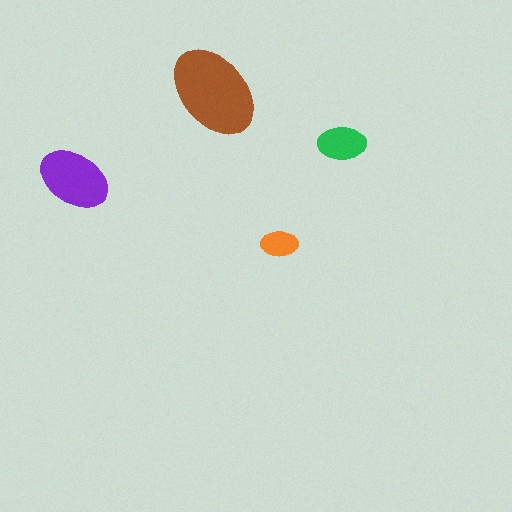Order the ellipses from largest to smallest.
the brown one, the purple one, the green one, the orange one.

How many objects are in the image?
There are 4 objects in the image.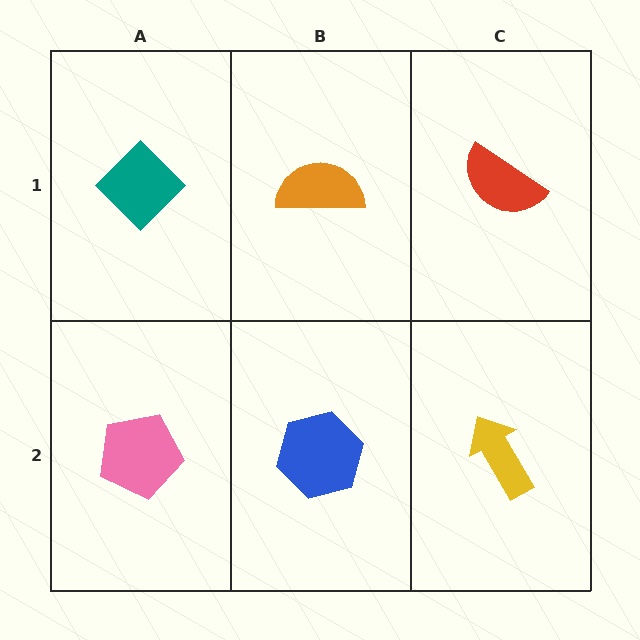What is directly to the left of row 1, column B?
A teal diamond.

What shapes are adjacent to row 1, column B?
A blue hexagon (row 2, column B), a teal diamond (row 1, column A), a red semicircle (row 1, column C).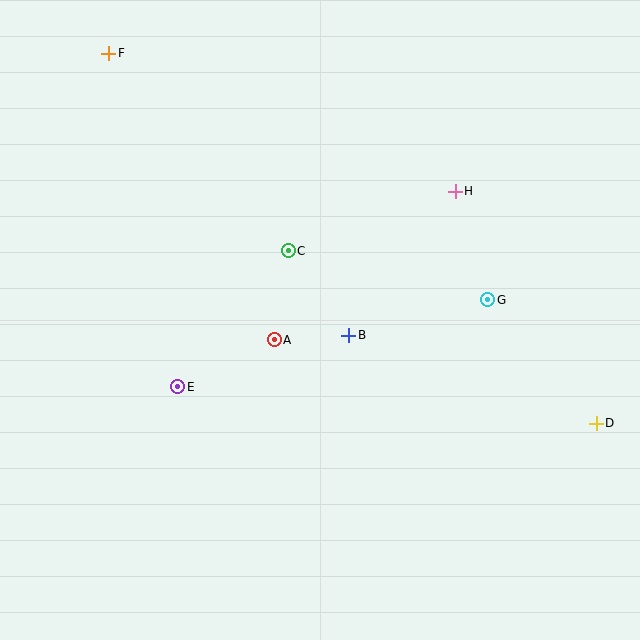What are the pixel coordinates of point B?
Point B is at (349, 335).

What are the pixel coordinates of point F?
Point F is at (109, 53).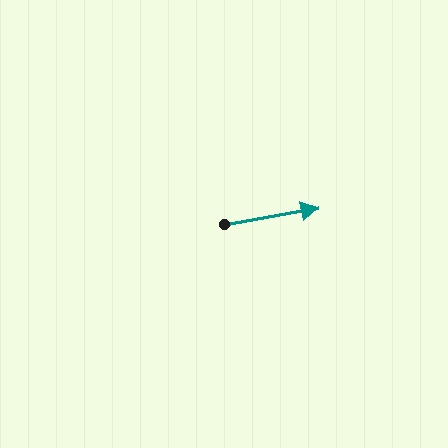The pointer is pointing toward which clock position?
Roughly 3 o'clock.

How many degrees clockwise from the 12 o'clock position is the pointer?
Approximately 80 degrees.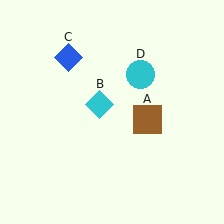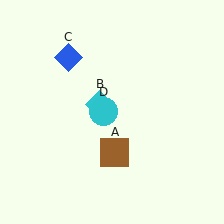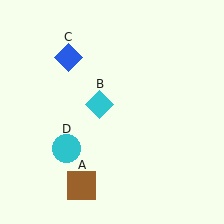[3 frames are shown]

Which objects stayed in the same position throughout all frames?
Cyan diamond (object B) and blue diamond (object C) remained stationary.